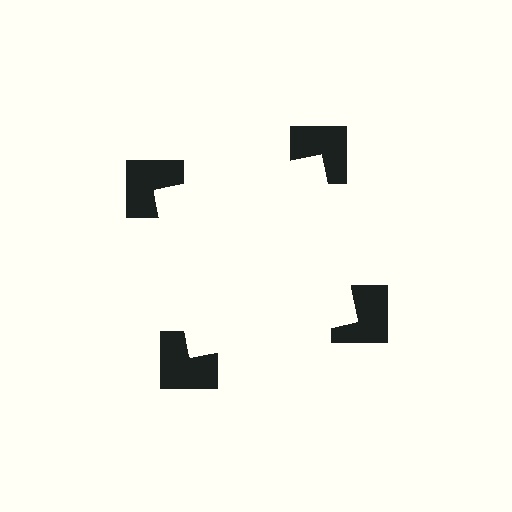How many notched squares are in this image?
There are 4 — one at each vertex of the illusory square.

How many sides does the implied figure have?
4 sides.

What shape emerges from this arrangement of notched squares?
An illusory square — its edges are inferred from the aligned wedge cuts in the notched squares, not physically drawn.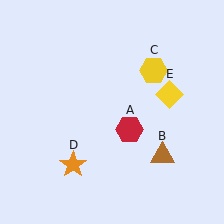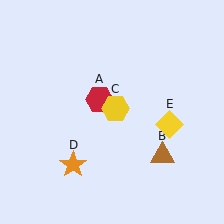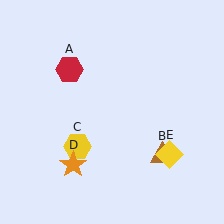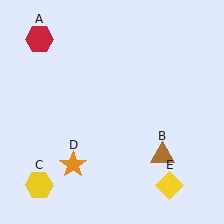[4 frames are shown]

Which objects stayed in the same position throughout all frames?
Brown triangle (object B) and orange star (object D) remained stationary.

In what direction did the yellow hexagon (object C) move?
The yellow hexagon (object C) moved down and to the left.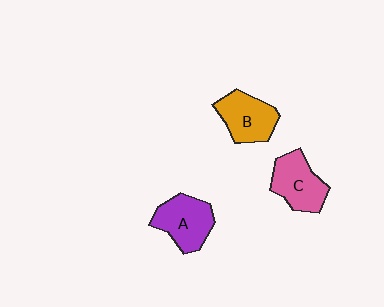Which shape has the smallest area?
Shape B (orange).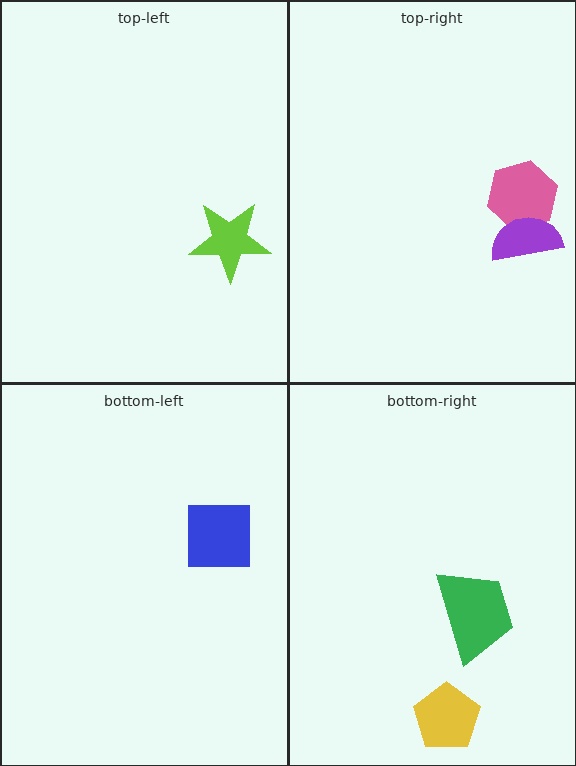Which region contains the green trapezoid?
The bottom-right region.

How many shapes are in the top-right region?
2.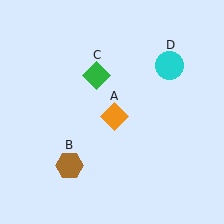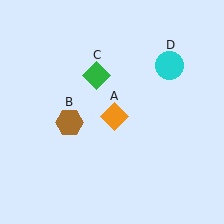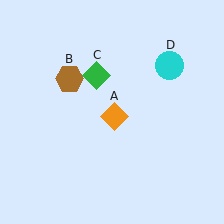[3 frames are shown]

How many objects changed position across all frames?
1 object changed position: brown hexagon (object B).